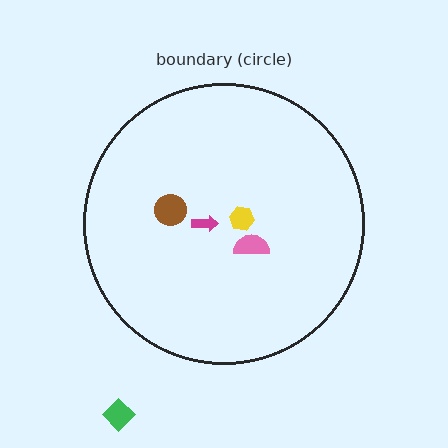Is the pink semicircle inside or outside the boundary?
Inside.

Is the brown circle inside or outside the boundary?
Inside.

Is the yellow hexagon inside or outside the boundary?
Inside.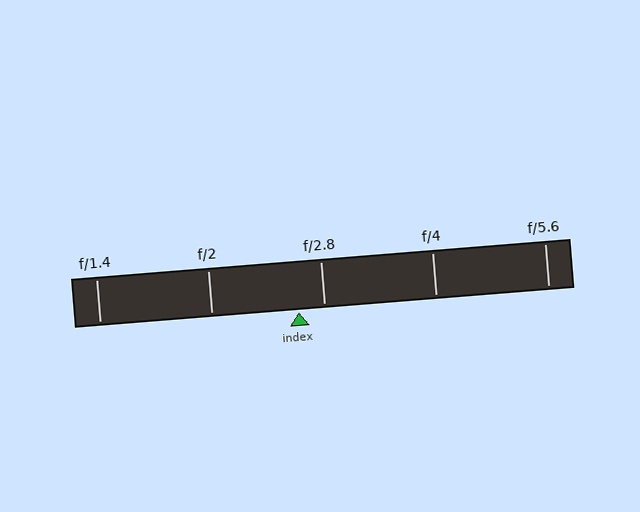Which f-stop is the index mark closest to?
The index mark is closest to f/2.8.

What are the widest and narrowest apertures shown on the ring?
The widest aperture shown is f/1.4 and the narrowest is f/5.6.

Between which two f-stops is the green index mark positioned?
The index mark is between f/2 and f/2.8.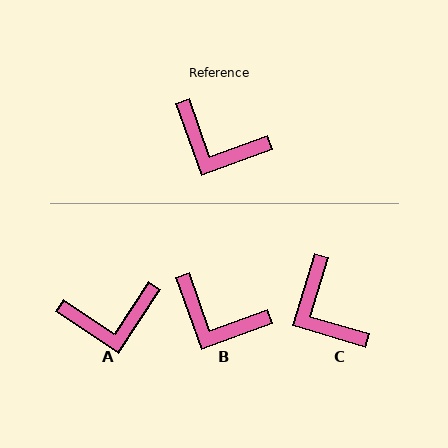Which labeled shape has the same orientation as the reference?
B.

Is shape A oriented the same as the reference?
No, it is off by about 37 degrees.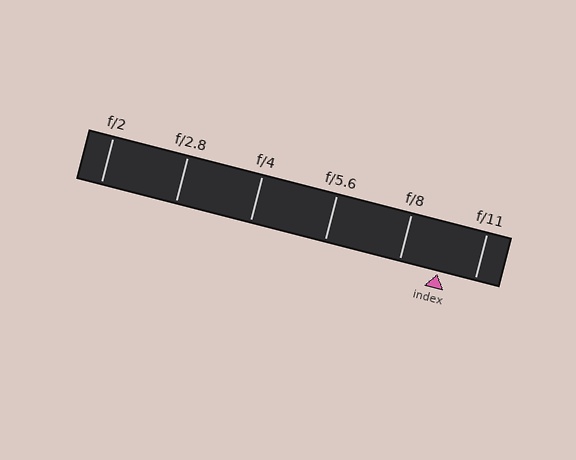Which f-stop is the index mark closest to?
The index mark is closest to f/11.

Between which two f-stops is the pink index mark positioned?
The index mark is between f/8 and f/11.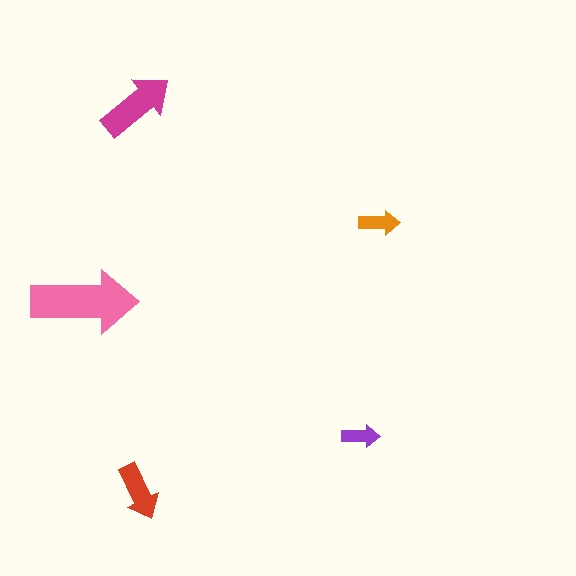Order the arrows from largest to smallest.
the pink one, the magenta one, the red one, the orange one, the purple one.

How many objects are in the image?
There are 5 objects in the image.